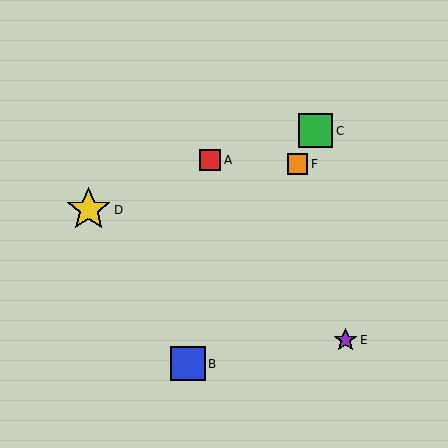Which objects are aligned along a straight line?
Objects B, C, F are aligned along a straight line.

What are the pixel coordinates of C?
Object C is at (316, 131).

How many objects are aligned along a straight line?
3 objects (B, C, F) are aligned along a straight line.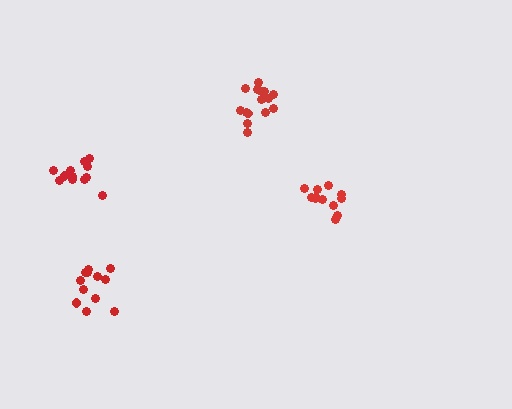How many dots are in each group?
Group 1: 12 dots, Group 2: 15 dots, Group 3: 13 dots, Group 4: 12 dots (52 total).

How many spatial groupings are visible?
There are 4 spatial groupings.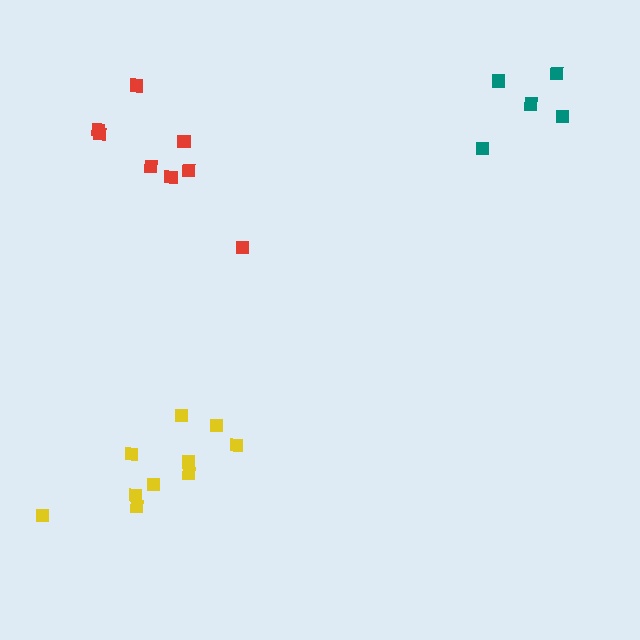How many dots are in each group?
Group 1: 8 dots, Group 2: 5 dots, Group 3: 10 dots (23 total).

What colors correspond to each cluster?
The clusters are colored: red, teal, yellow.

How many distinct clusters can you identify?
There are 3 distinct clusters.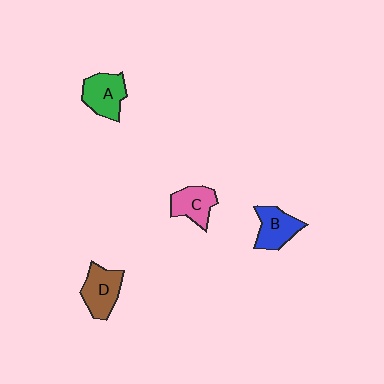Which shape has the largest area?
Shape A (green).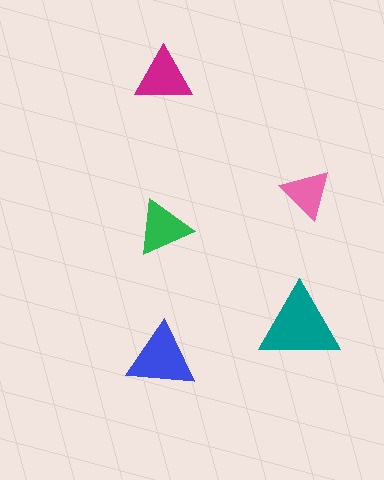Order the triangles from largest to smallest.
the teal one, the blue one, the magenta one, the green one, the pink one.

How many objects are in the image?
There are 5 objects in the image.